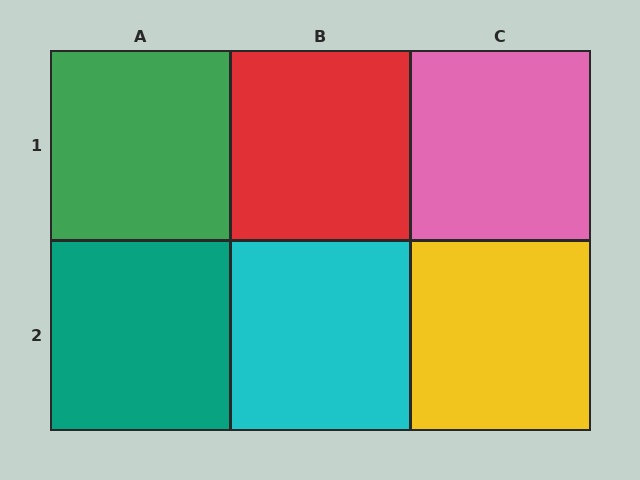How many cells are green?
1 cell is green.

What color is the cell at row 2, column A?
Teal.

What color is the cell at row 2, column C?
Yellow.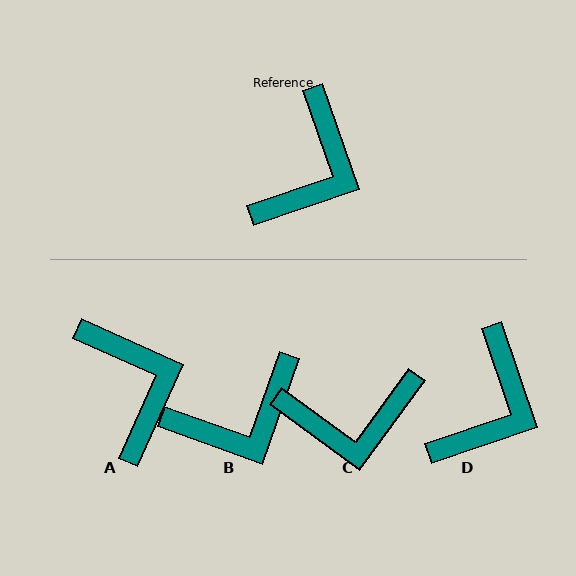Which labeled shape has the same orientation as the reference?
D.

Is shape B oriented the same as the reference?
No, it is off by about 38 degrees.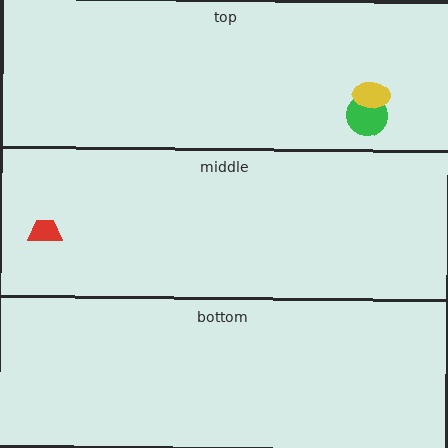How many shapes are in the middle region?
1.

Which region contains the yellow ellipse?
The top region.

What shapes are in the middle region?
The red trapezoid.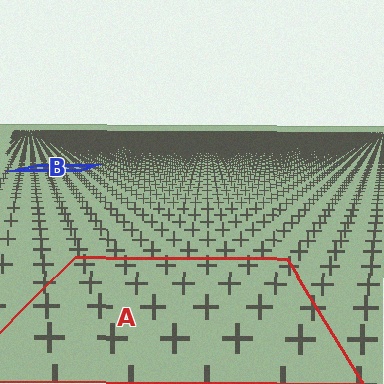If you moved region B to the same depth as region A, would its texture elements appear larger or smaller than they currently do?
They would appear larger. At a closer depth, the same texture elements are projected at a bigger on-screen size.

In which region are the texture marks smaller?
The texture marks are smaller in region B, because it is farther away.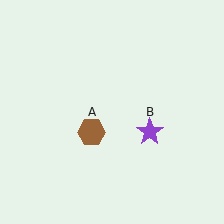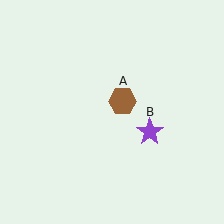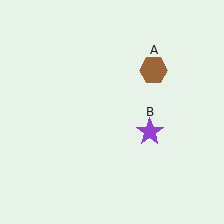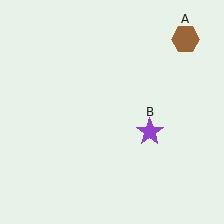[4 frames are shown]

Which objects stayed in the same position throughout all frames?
Purple star (object B) remained stationary.